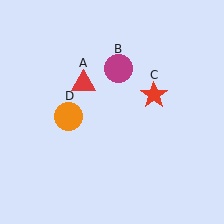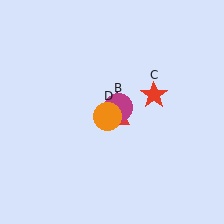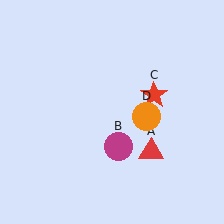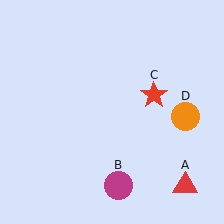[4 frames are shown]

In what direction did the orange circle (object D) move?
The orange circle (object D) moved right.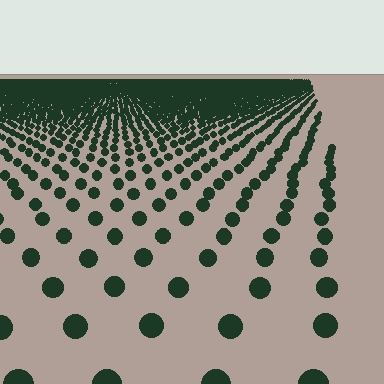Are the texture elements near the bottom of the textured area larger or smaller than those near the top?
Larger. Near the bottom, elements are closer to the viewer and appear at a bigger on-screen size.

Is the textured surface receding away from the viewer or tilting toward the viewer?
The surface is receding away from the viewer. Texture elements get smaller and denser toward the top.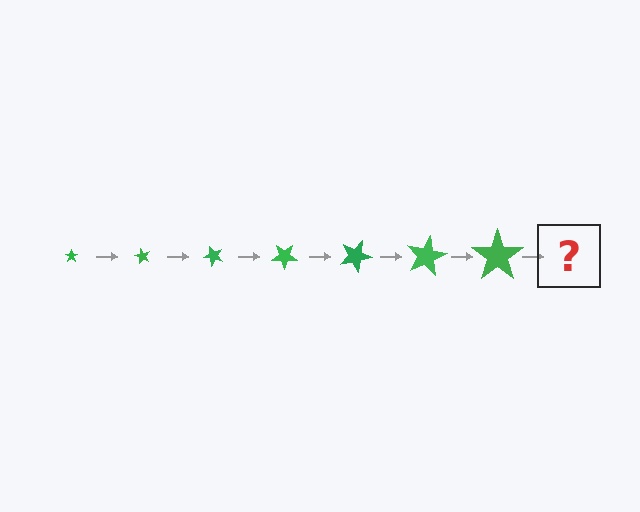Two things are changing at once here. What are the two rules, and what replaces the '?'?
The two rules are that the star grows larger each step and it rotates 60 degrees each step. The '?' should be a star, larger than the previous one and rotated 420 degrees from the start.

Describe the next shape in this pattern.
It should be a star, larger than the previous one and rotated 420 degrees from the start.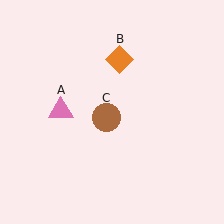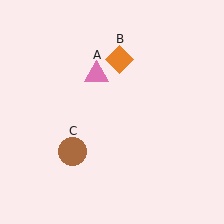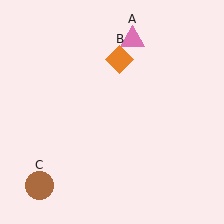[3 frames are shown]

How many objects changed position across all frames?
2 objects changed position: pink triangle (object A), brown circle (object C).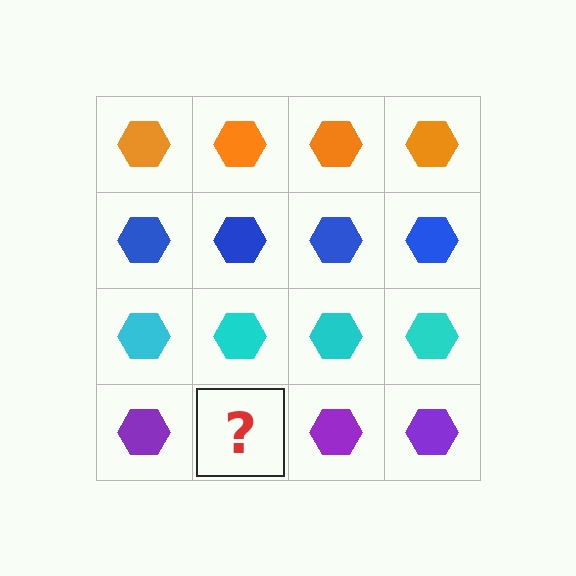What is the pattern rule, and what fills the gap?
The rule is that each row has a consistent color. The gap should be filled with a purple hexagon.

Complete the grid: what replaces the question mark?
The question mark should be replaced with a purple hexagon.